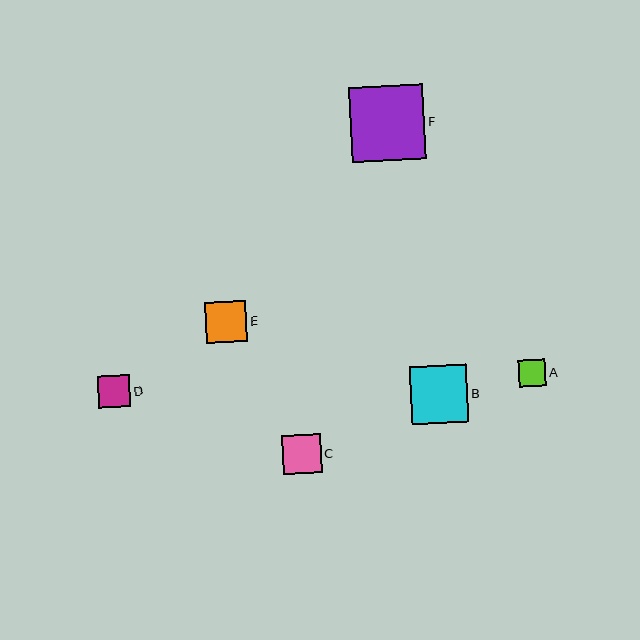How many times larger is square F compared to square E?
Square F is approximately 1.8 times the size of square E.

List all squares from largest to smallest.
From largest to smallest: F, B, E, C, D, A.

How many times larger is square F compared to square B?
Square F is approximately 1.3 times the size of square B.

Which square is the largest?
Square F is the largest with a size of approximately 74 pixels.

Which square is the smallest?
Square A is the smallest with a size of approximately 28 pixels.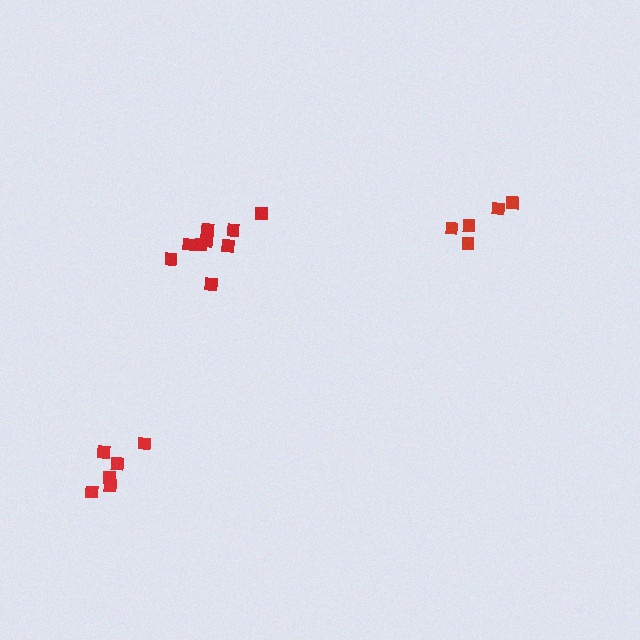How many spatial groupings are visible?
There are 3 spatial groupings.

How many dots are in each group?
Group 1: 9 dots, Group 2: 5 dots, Group 3: 6 dots (20 total).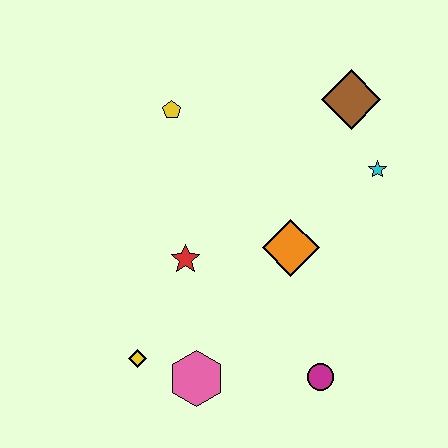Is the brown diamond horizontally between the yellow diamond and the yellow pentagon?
No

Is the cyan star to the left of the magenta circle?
No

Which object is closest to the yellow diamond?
The pink hexagon is closest to the yellow diamond.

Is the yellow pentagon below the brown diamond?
Yes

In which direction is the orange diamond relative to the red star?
The orange diamond is to the right of the red star.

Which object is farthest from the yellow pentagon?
The magenta circle is farthest from the yellow pentagon.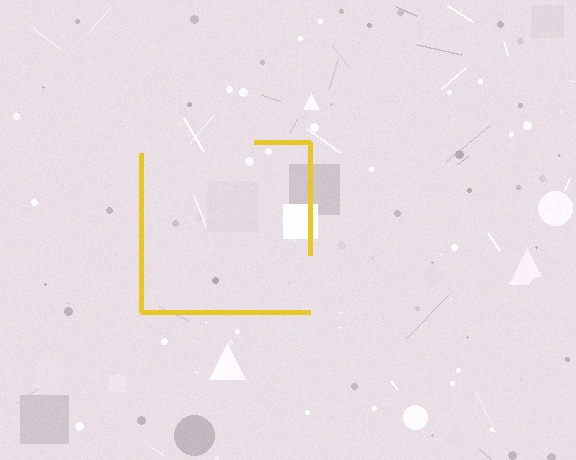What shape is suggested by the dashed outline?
The dashed outline suggests a square.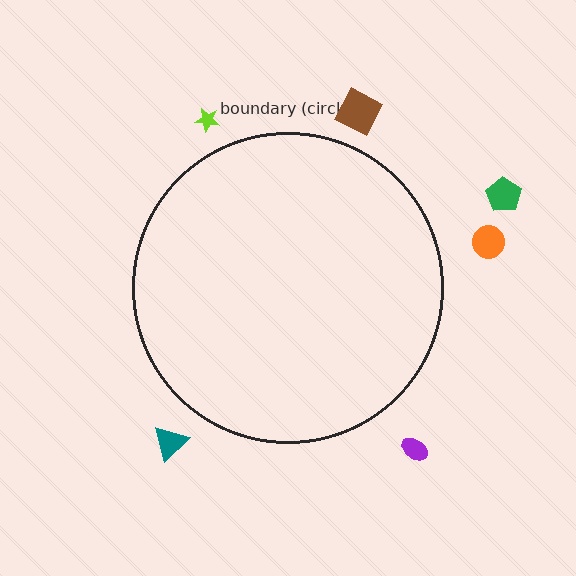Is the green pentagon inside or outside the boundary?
Outside.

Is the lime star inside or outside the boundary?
Outside.